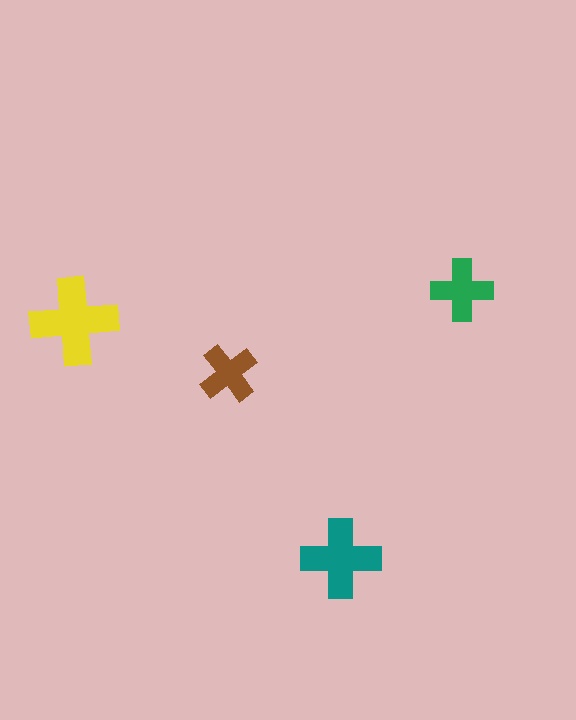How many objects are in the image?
There are 4 objects in the image.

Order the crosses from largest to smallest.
the yellow one, the teal one, the green one, the brown one.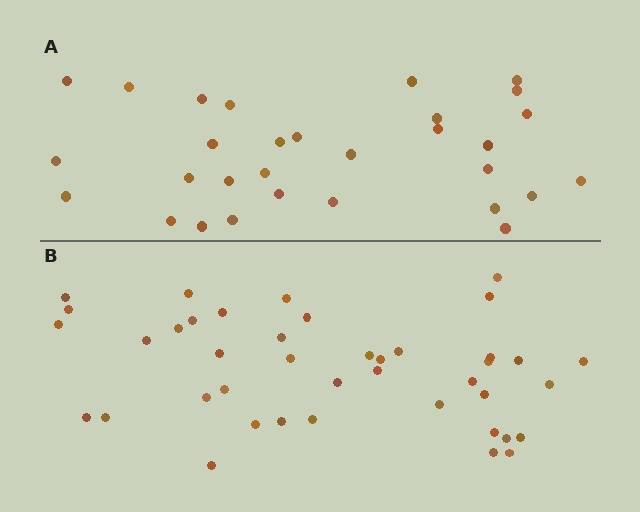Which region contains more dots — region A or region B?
Region B (the bottom region) has more dots.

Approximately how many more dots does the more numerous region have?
Region B has roughly 12 or so more dots than region A.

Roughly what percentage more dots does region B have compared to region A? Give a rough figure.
About 35% more.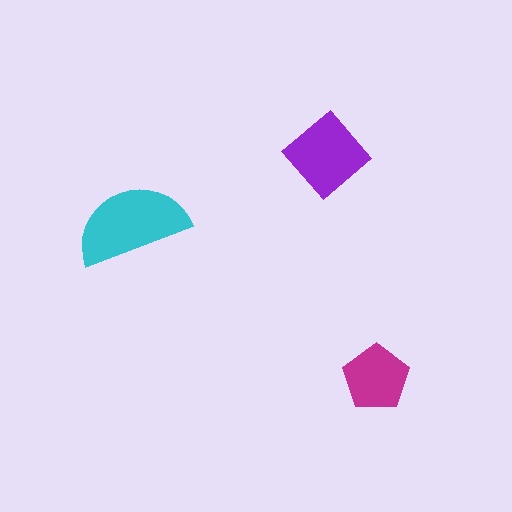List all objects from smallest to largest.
The magenta pentagon, the purple diamond, the cyan semicircle.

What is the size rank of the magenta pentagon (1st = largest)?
3rd.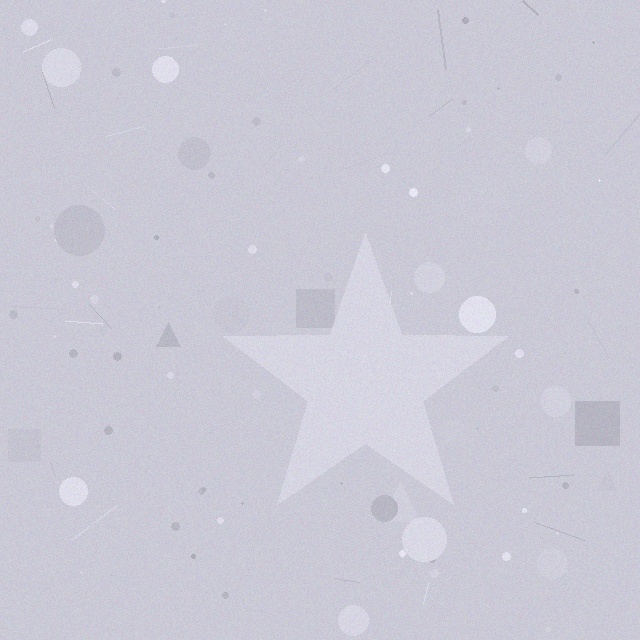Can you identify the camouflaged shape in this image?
The camouflaged shape is a star.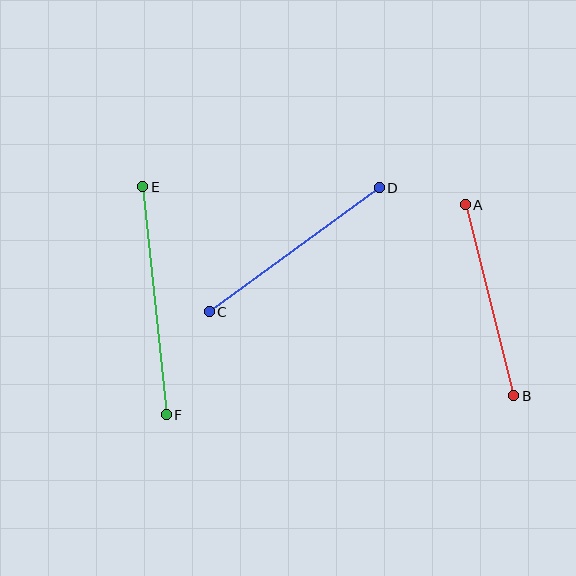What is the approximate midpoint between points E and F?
The midpoint is at approximately (154, 301) pixels.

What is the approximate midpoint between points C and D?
The midpoint is at approximately (294, 250) pixels.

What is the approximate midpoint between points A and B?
The midpoint is at approximately (489, 300) pixels.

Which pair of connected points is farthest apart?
Points E and F are farthest apart.